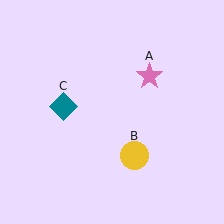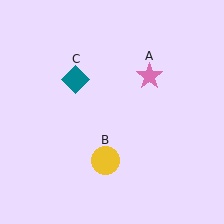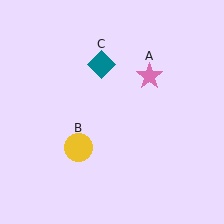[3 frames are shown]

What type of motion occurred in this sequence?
The yellow circle (object B), teal diamond (object C) rotated clockwise around the center of the scene.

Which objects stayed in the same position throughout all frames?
Pink star (object A) remained stationary.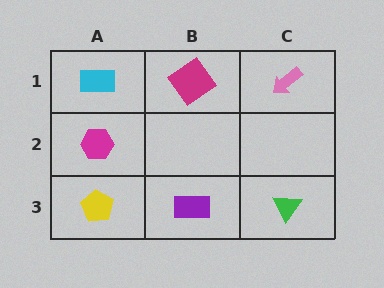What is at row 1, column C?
A pink arrow.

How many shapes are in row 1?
3 shapes.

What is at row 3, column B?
A purple rectangle.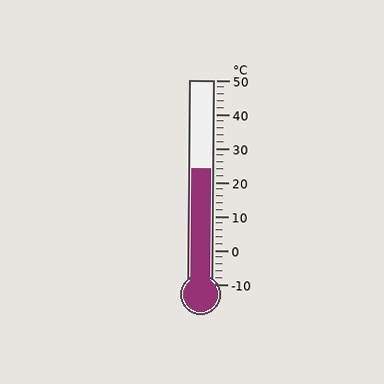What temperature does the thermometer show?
The thermometer shows approximately 24°C.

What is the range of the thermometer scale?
The thermometer scale ranges from -10°C to 50°C.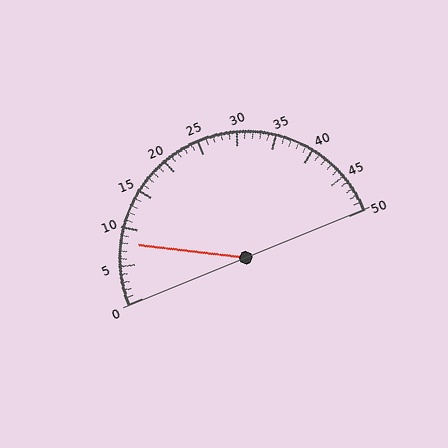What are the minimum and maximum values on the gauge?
The gauge ranges from 0 to 50.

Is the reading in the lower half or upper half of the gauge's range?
The reading is in the lower half of the range (0 to 50).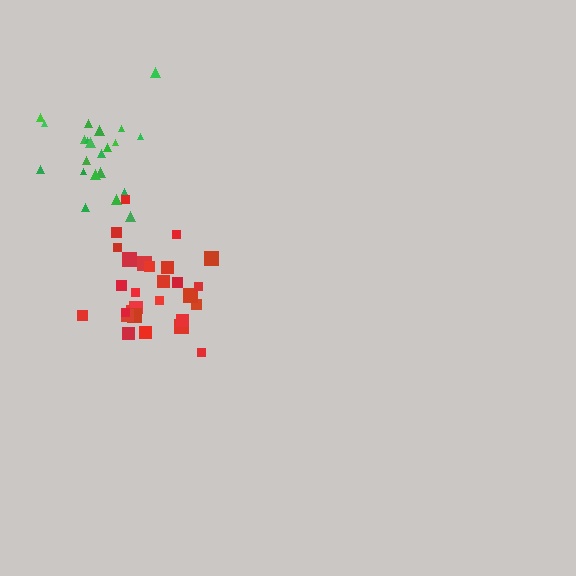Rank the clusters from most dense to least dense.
red, green.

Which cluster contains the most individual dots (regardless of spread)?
Red (30).